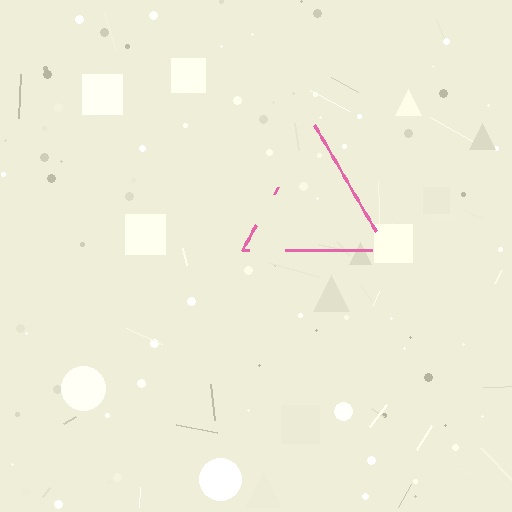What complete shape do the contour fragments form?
The contour fragments form a triangle.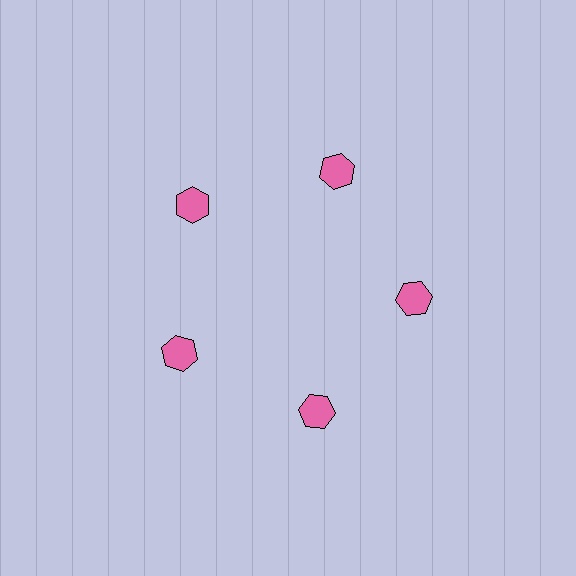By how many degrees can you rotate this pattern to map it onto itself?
The pattern maps onto itself every 72 degrees of rotation.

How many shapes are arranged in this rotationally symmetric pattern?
There are 5 shapes, arranged in 5 groups of 1.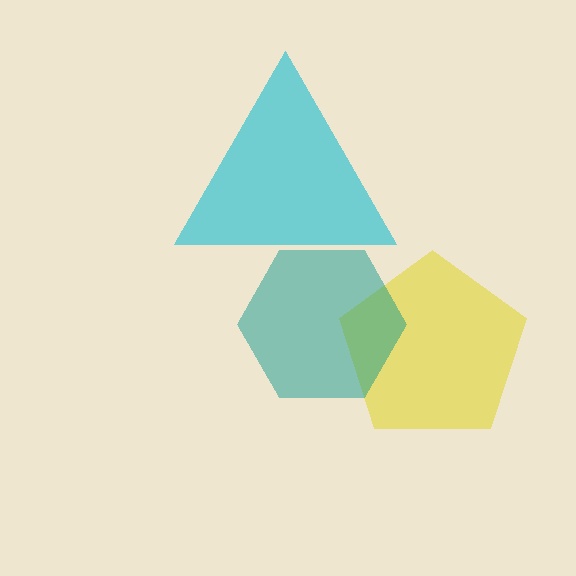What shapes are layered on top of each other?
The layered shapes are: a yellow pentagon, a cyan triangle, a teal hexagon.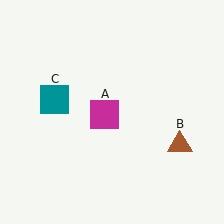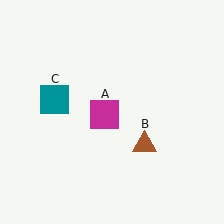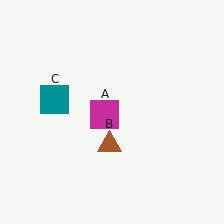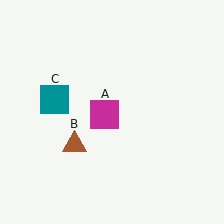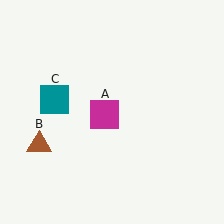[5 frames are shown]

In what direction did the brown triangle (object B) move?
The brown triangle (object B) moved left.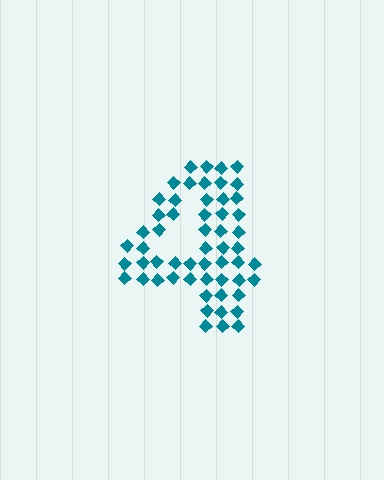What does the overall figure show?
The overall figure shows the digit 4.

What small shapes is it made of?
It is made of small diamonds.